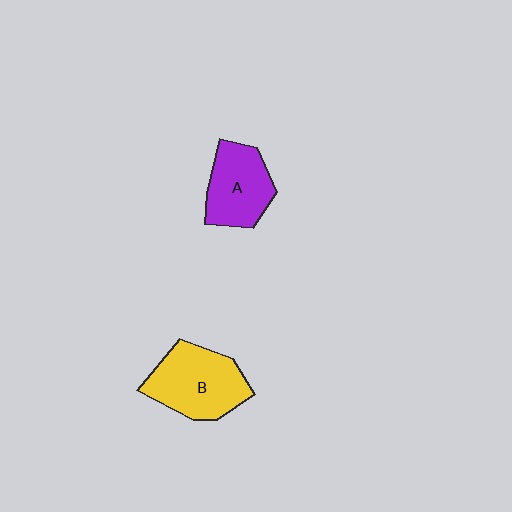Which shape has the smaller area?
Shape A (purple).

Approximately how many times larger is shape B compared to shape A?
Approximately 1.3 times.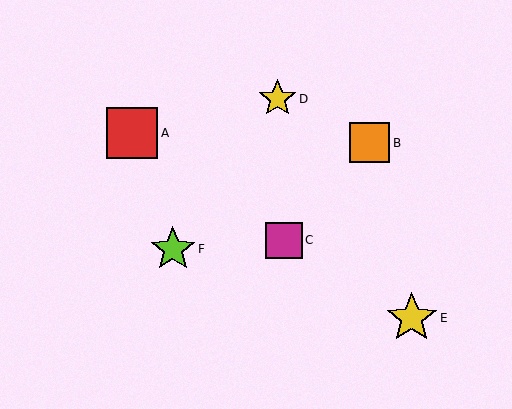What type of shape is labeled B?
Shape B is an orange square.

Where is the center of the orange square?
The center of the orange square is at (370, 143).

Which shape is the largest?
The red square (labeled A) is the largest.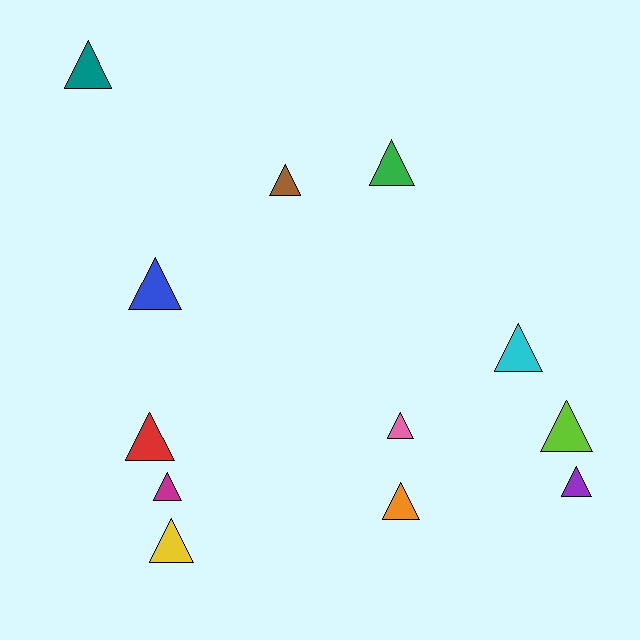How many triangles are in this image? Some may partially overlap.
There are 12 triangles.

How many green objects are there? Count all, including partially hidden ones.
There is 1 green object.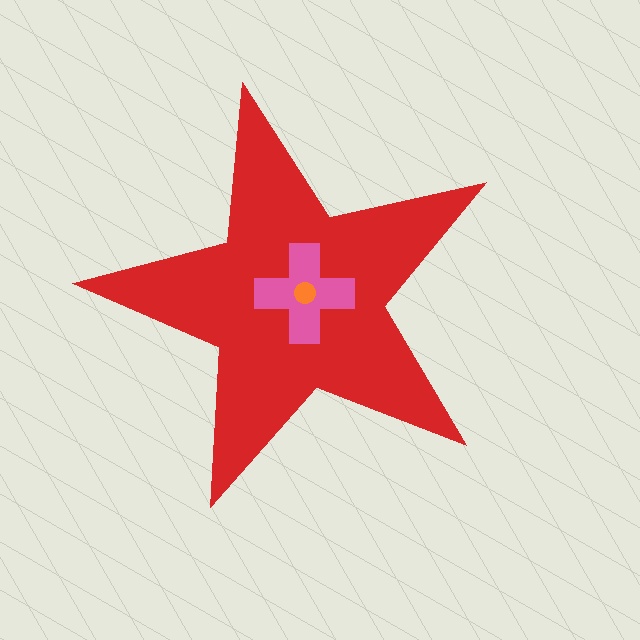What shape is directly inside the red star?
The pink cross.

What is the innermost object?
The orange circle.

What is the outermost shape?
The red star.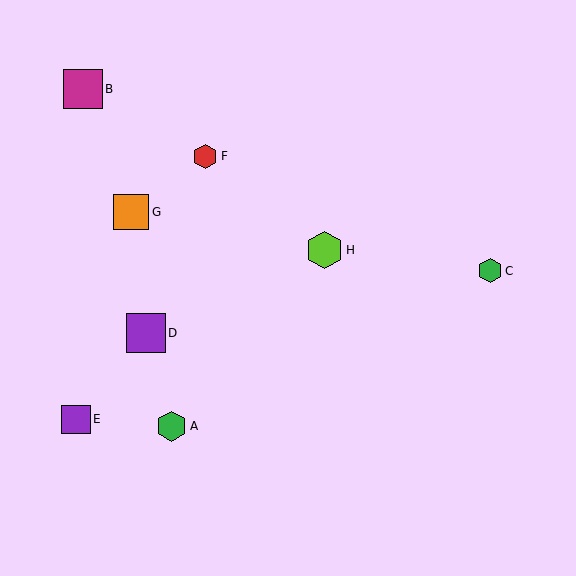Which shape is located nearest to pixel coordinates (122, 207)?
The orange square (labeled G) at (131, 212) is nearest to that location.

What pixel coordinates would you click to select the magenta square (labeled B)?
Click at (83, 89) to select the magenta square B.